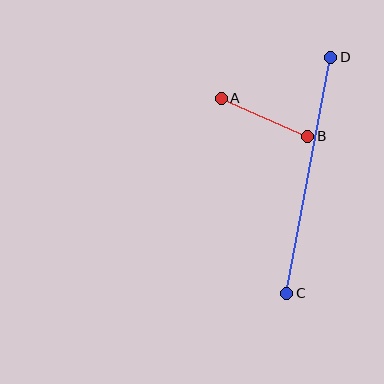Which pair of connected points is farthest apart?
Points C and D are farthest apart.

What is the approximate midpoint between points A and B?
The midpoint is at approximately (265, 117) pixels.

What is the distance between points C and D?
The distance is approximately 240 pixels.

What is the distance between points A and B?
The distance is approximately 95 pixels.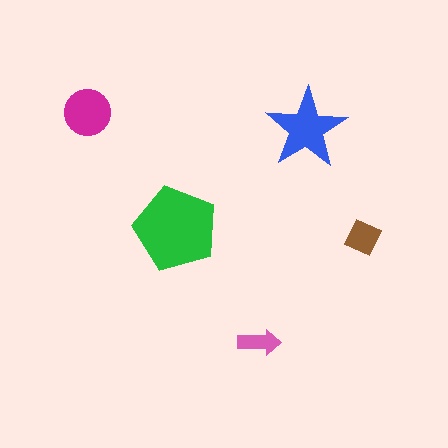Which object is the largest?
The green pentagon.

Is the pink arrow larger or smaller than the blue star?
Smaller.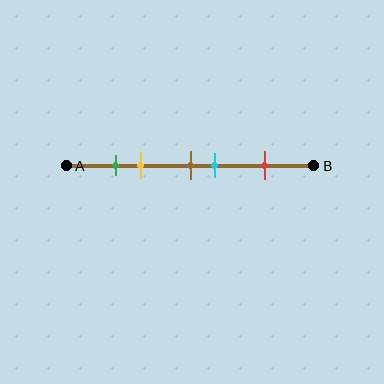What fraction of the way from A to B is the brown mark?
The brown mark is approximately 50% (0.5) of the way from A to B.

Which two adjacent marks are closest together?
The green and yellow marks are the closest adjacent pair.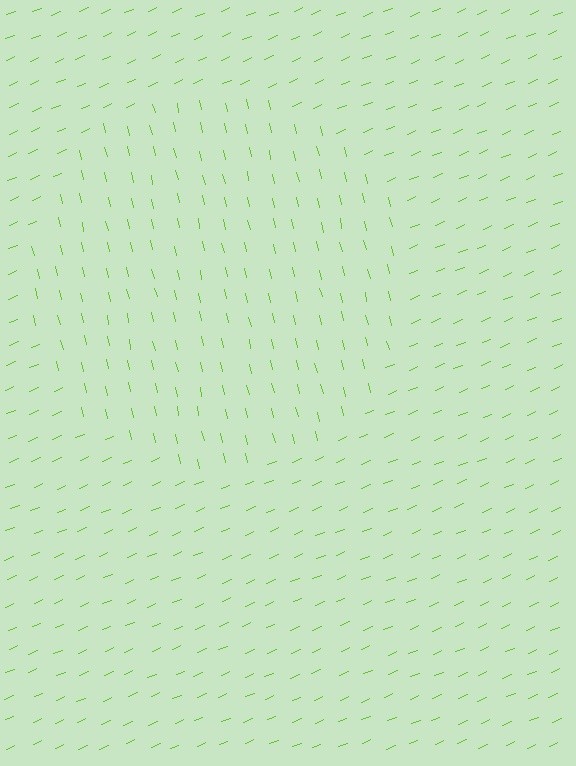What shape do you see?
I see a circle.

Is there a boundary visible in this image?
Yes, there is a texture boundary formed by a change in line orientation.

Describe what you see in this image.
The image is filled with small lime line segments. A circle region in the image has lines oriented differently from the surrounding lines, creating a visible texture boundary.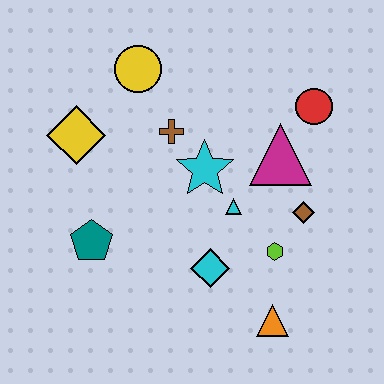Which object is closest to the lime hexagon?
The brown diamond is closest to the lime hexagon.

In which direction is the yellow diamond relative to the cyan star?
The yellow diamond is to the left of the cyan star.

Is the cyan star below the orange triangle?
No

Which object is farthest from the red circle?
The teal pentagon is farthest from the red circle.